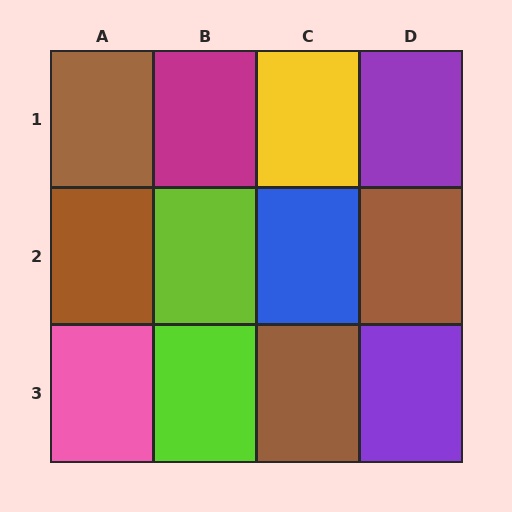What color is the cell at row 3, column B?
Lime.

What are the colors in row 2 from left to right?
Brown, lime, blue, brown.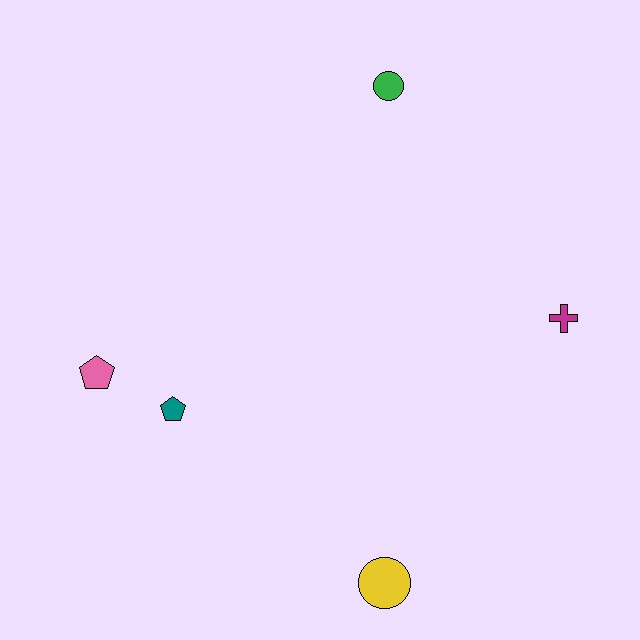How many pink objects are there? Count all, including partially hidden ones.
There is 1 pink object.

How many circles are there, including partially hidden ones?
There are 2 circles.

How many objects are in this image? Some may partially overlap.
There are 5 objects.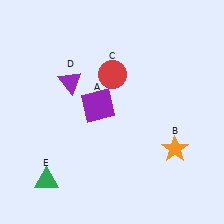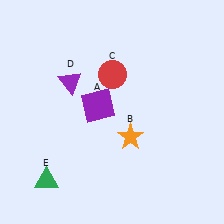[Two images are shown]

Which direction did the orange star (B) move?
The orange star (B) moved left.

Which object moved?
The orange star (B) moved left.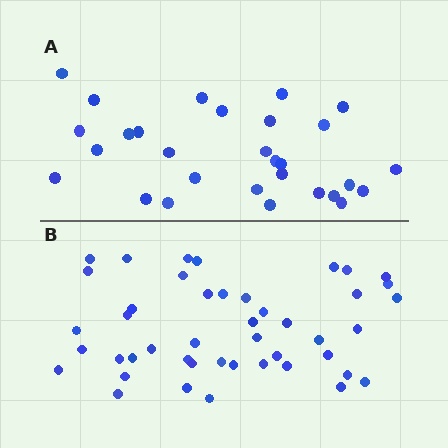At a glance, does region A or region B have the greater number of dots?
Region B (the bottom region) has more dots.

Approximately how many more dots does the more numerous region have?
Region B has approximately 15 more dots than region A.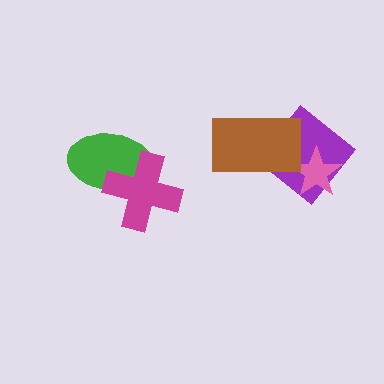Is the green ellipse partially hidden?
Yes, it is partially covered by another shape.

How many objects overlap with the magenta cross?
1 object overlaps with the magenta cross.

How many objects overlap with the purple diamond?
2 objects overlap with the purple diamond.